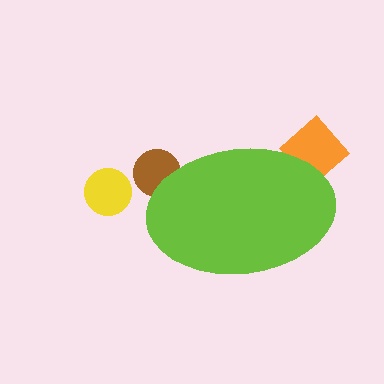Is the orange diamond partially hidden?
Yes, the orange diamond is partially hidden behind the lime ellipse.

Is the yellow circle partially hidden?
No, the yellow circle is fully visible.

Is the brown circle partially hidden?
Yes, the brown circle is partially hidden behind the lime ellipse.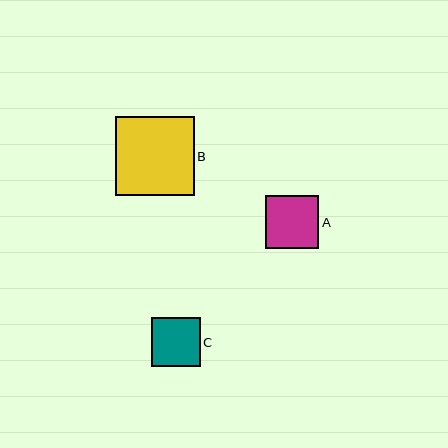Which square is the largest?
Square B is the largest with a size of approximately 79 pixels.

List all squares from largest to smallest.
From largest to smallest: B, A, C.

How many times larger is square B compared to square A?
Square B is approximately 1.5 times the size of square A.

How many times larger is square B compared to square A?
Square B is approximately 1.5 times the size of square A.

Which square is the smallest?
Square C is the smallest with a size of approximately 49 pixels.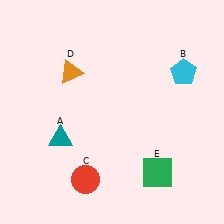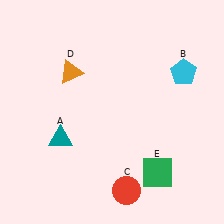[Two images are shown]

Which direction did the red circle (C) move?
The red circle (C) moved right.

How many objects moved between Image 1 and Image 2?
1 object moved between the two images.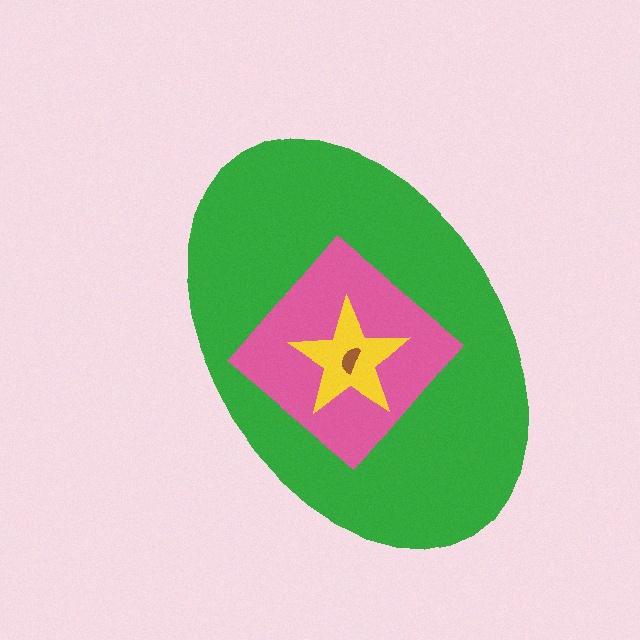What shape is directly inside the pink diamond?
The yellow star.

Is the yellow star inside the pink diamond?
Yes.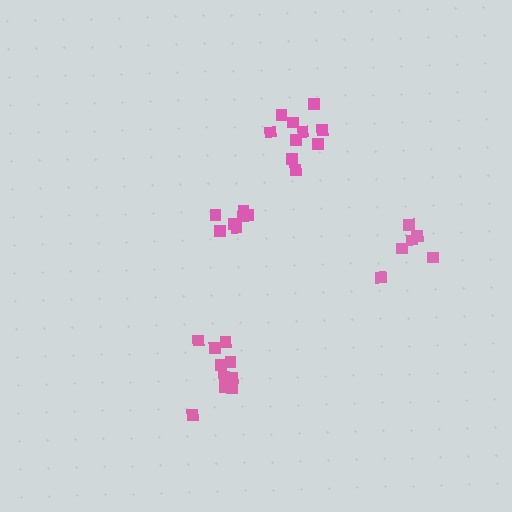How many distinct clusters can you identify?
There are 4 distinct clusters.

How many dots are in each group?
Group 1: 6 dots, Group 2: 7 dots, Group 3: 11 dots, Group 4: 10 dots (34 total).